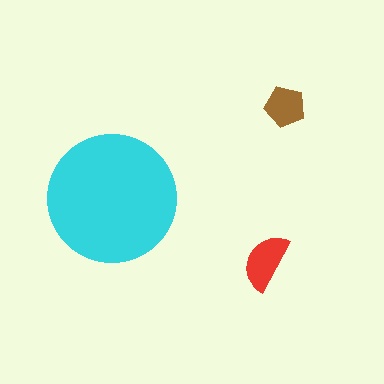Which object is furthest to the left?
The cyan circle is leftmost.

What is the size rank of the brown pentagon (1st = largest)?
3rd.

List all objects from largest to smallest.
The cyan circle, the red semicircle, the brown pentagon.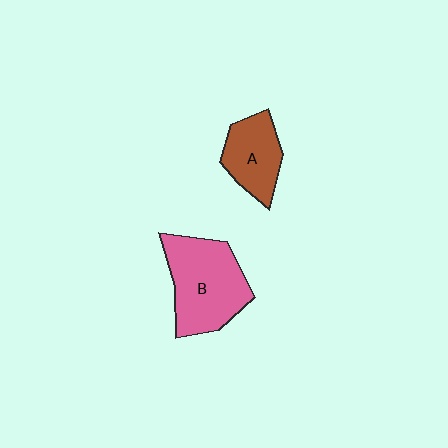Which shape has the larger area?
Shape B (pink).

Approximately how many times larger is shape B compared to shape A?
Approximately 1.6 times.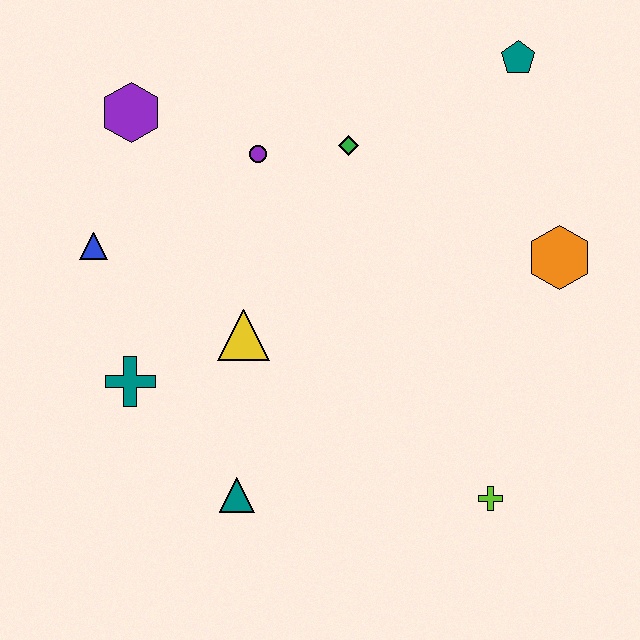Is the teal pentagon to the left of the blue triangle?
No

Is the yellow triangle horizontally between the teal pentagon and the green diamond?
No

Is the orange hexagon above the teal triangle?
Yes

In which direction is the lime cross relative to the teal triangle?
The lime cross is to the right of the teal triangle.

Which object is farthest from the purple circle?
The lime cross is farthest from the purple circle.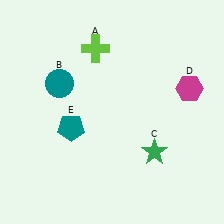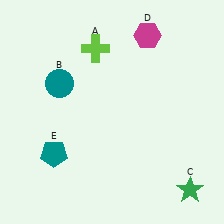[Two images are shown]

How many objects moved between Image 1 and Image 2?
3 objects moved between the two images.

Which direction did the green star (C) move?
The green star (C) moved down.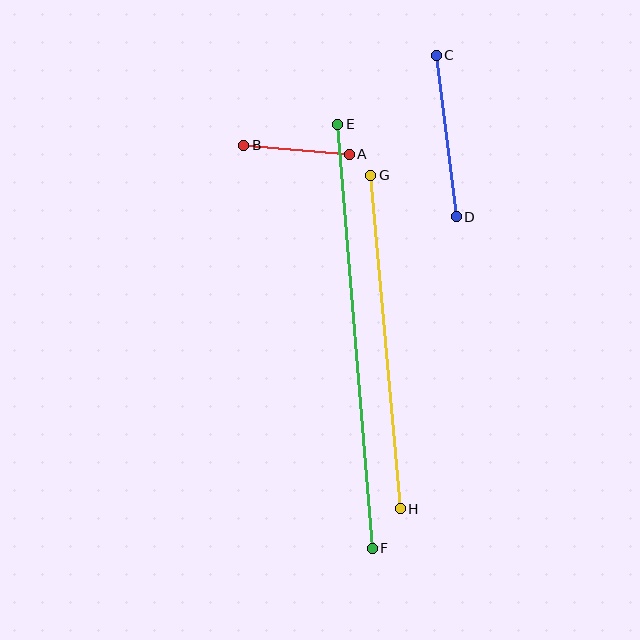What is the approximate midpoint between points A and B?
The midpoint is at approximately (296, 150) pixels.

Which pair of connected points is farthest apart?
Points E and F are farthest apart.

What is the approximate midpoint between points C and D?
The midpoint is at approximately (446, 136) pixels.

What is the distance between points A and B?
The distance is approximately 106 pixels.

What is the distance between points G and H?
The distance is approximately 335 pixels.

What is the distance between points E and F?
The distance is approximately 425 pixels.